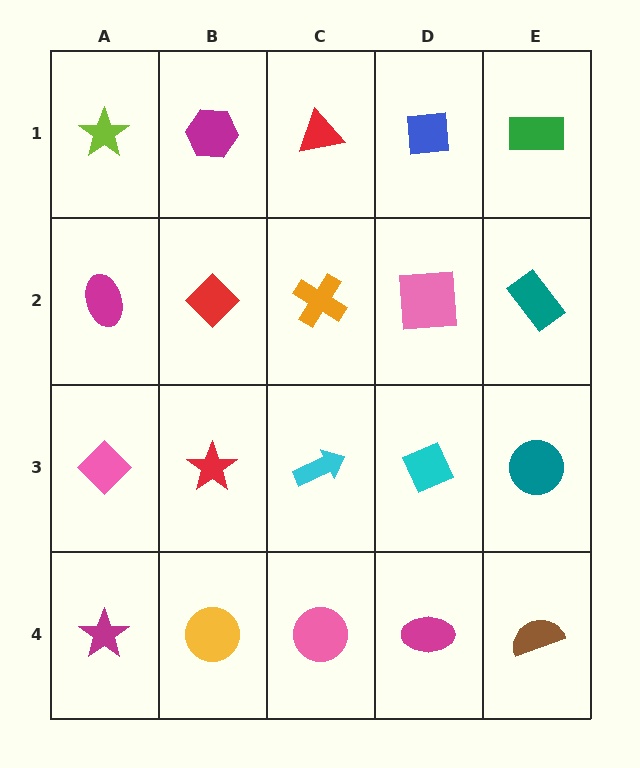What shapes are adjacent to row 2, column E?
A green rectangle (row 1, column E), a teal circle (row 3, column E), a pink square (row 2, column D).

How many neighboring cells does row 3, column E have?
3.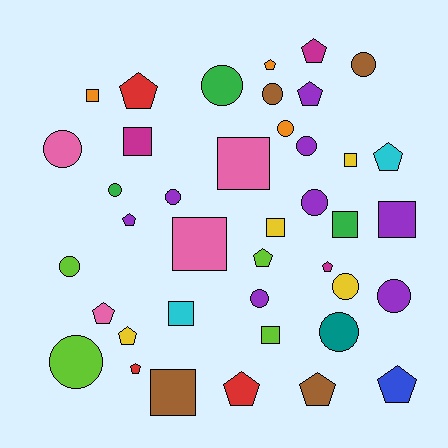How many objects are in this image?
There are 40 objects.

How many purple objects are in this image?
There are 8 purple objects.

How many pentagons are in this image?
There are 14 pentagons.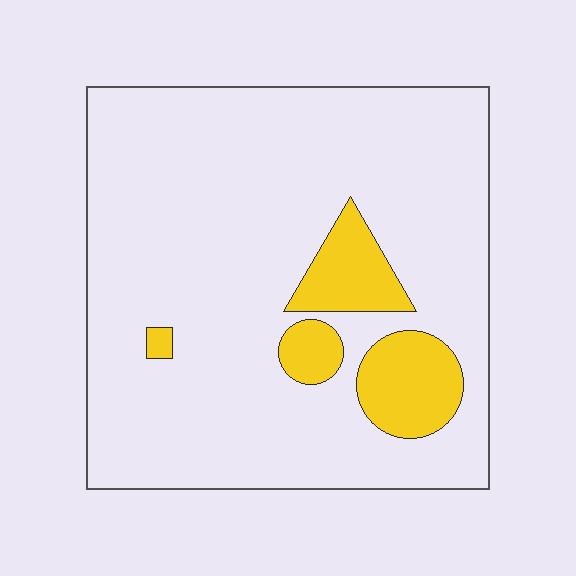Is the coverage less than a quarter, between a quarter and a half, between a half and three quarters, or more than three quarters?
Less than a quarter.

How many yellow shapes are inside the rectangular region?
4.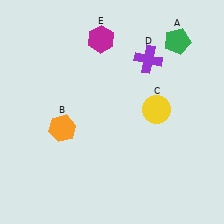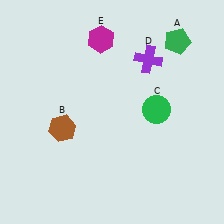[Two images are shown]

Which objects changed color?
B changed from orange to brown. C changed from yellow to green.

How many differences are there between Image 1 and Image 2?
There are 2 differences between the two images.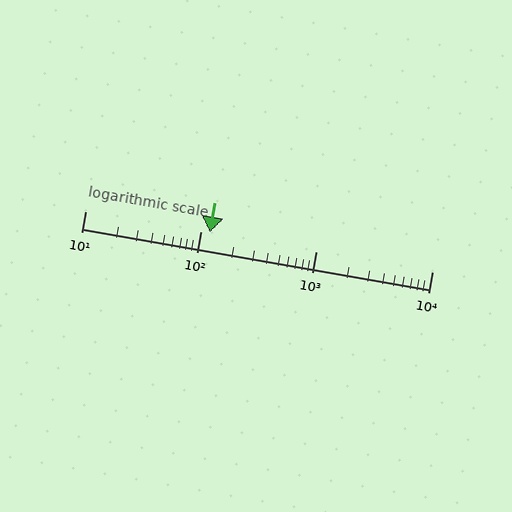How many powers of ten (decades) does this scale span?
The scale spans 3 decades, from 10 to 10000.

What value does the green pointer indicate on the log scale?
The pointer indicates approximately 120.